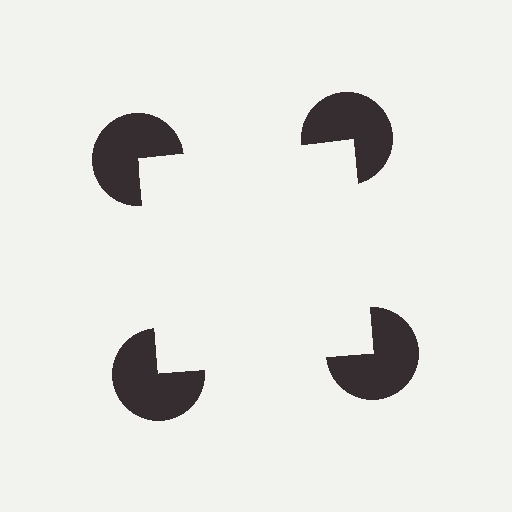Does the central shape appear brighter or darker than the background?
It typically appears slightly brighter than the background, even though no actual brightness change is drawn.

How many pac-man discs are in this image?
There are 4 — one at each vertex of the illusory square.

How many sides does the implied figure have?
4 sides.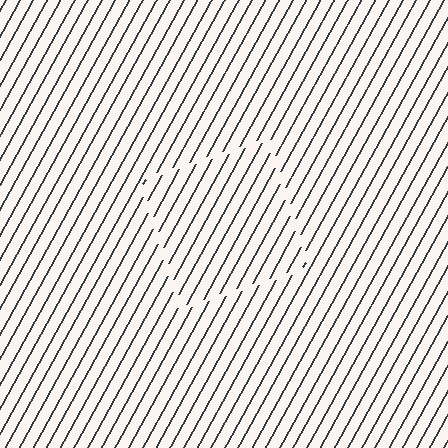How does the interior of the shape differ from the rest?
The interior of the shape contains the same grating, shifted by half a period — the contour is defined by the phase discontinuity where line-ends from the inner and outer gratings abut.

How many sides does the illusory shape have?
4 sides — the line-ends trace a square.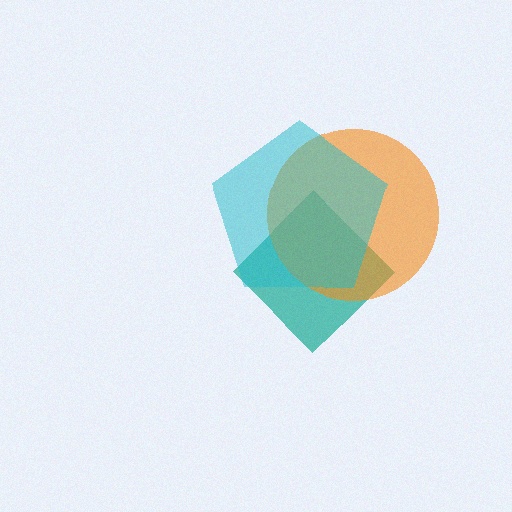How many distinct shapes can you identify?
There are 3 distinct shapes: a teal diamond, an orange circle, a cyan pentagon.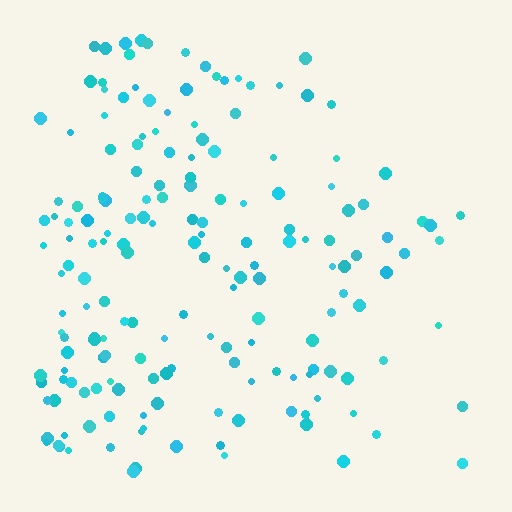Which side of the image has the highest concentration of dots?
The left.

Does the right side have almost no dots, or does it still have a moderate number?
Still a moderate number, just noticeably fewer than the left.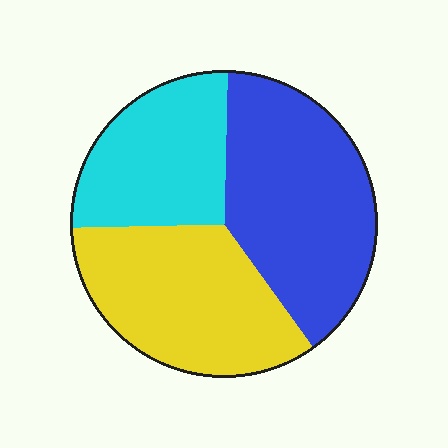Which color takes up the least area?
Cyan, at roughly 25%.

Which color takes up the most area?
Blue, at roughly 40%.